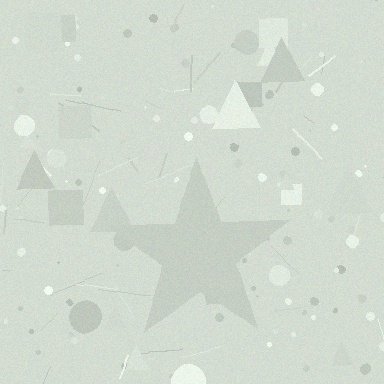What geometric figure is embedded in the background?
A star is embedded in the background.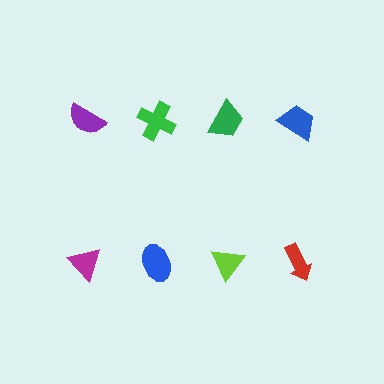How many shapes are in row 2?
4 shapes.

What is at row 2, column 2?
A blue ellipse.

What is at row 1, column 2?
A green cross.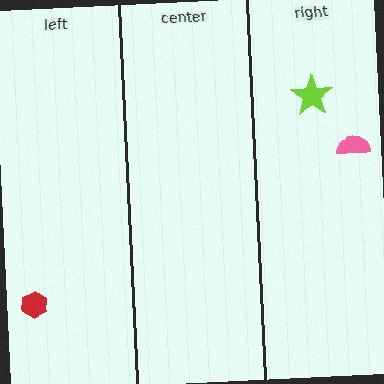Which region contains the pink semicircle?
The right region.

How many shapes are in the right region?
2.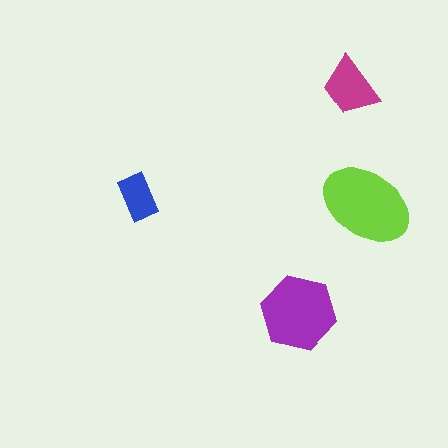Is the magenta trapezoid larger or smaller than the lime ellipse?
Smaller.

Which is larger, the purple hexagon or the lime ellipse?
The lime ellipse.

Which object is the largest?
The lime ellipse.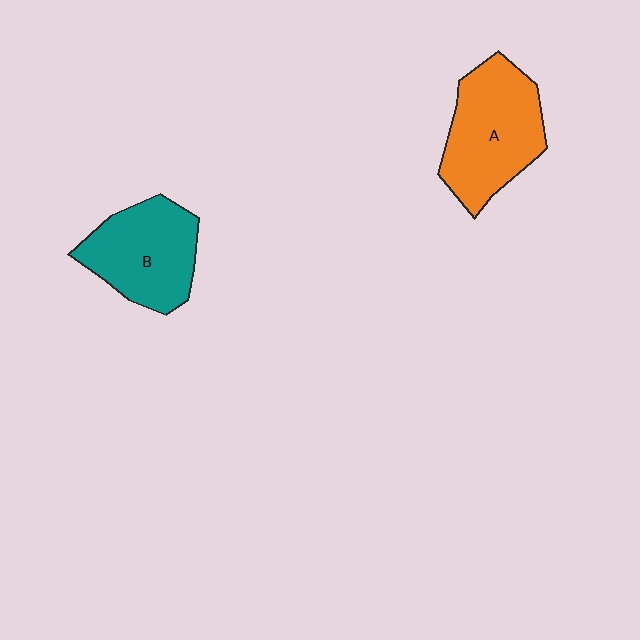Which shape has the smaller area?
Shape B (teal).